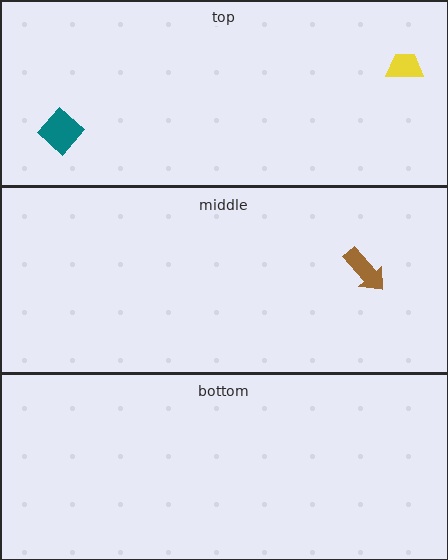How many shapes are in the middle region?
1.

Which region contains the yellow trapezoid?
The top region.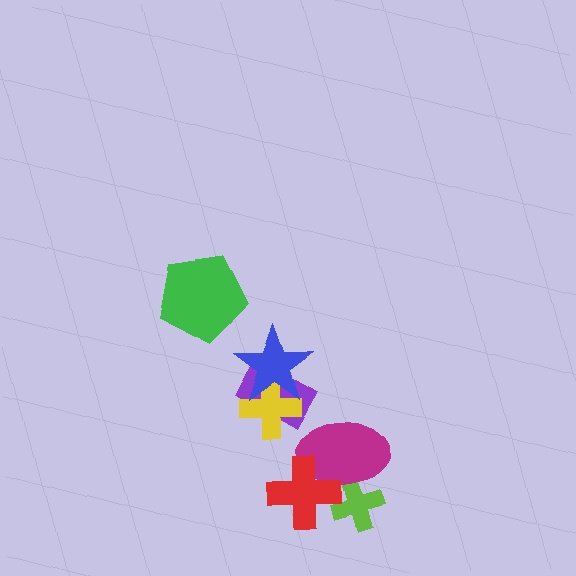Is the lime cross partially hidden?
Yes, it is partially covered by another shape.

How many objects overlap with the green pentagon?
0 objects overlap with the green pentagon.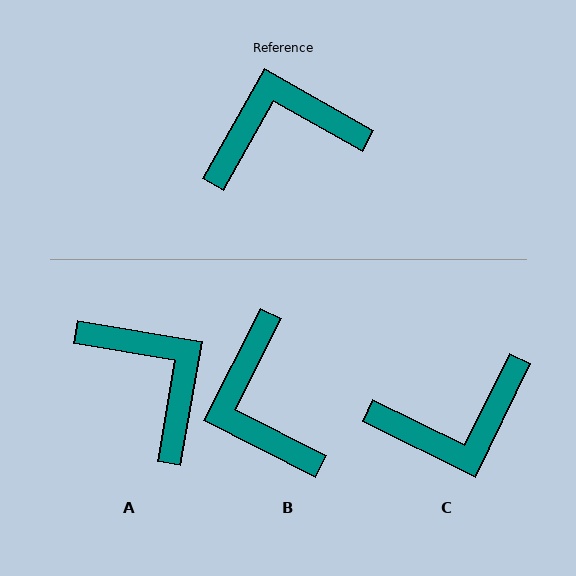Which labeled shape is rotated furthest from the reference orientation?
C, about 177 degrees away.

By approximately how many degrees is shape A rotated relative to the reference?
Approximately 70 degrees clockwise.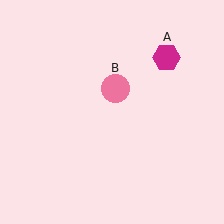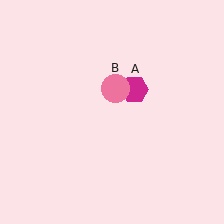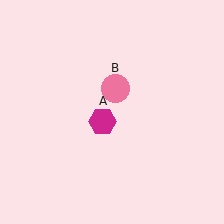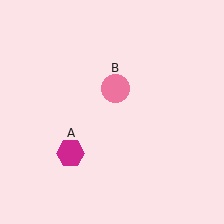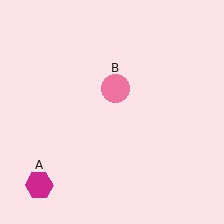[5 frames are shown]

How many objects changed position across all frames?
1 object changed position: magenta hexagon (object A).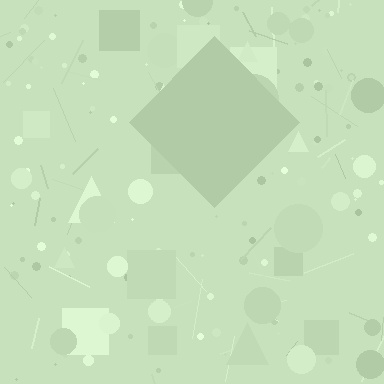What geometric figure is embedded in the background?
A diamond is embedded in the background.